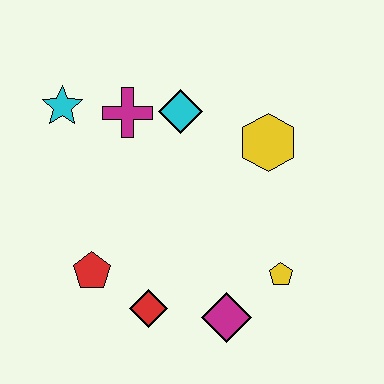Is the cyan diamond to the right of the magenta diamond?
No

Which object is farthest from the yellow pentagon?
The cyan star is farthest from the yellow pentagon.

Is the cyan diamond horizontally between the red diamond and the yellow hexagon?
Yes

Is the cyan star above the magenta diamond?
Yes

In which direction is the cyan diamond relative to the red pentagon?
The cyan diamond is above the red pentagon.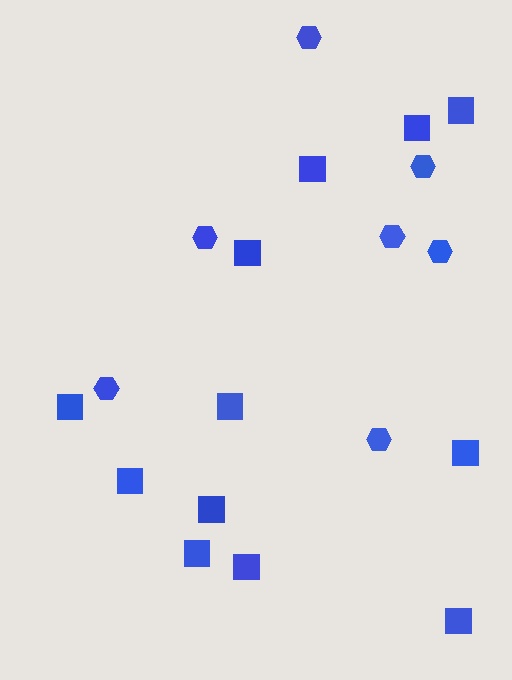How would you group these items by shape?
There are 2 groups: one group of squares (12) and one group of hexagons (7).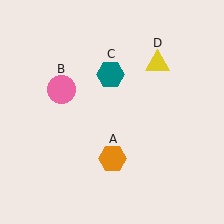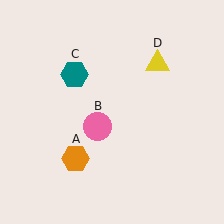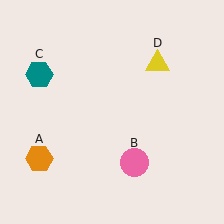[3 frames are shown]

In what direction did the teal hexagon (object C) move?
The teal hexagon (object C) moved left.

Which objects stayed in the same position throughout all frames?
Yellow triangle (object D) remained stationary.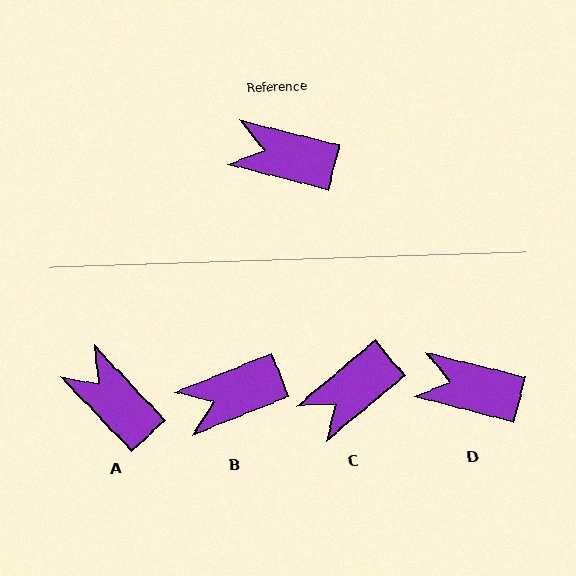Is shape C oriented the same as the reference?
No, it is off by about 54 degrees.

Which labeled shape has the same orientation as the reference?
D.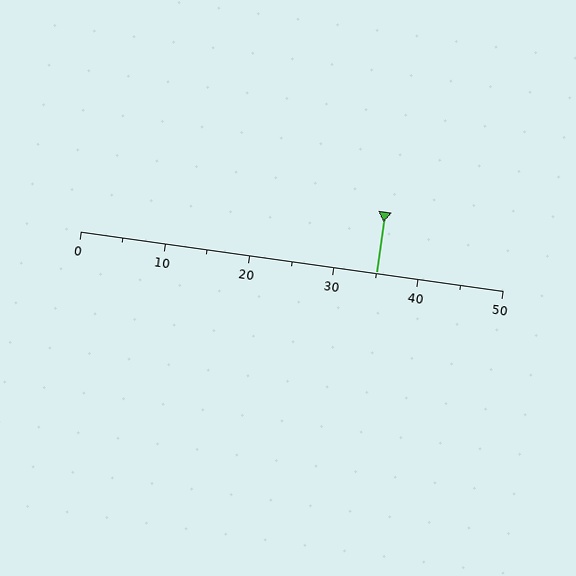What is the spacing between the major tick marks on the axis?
The major ticks are spaced 10 apart.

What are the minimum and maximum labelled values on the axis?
The axis runs from 0 to 50.